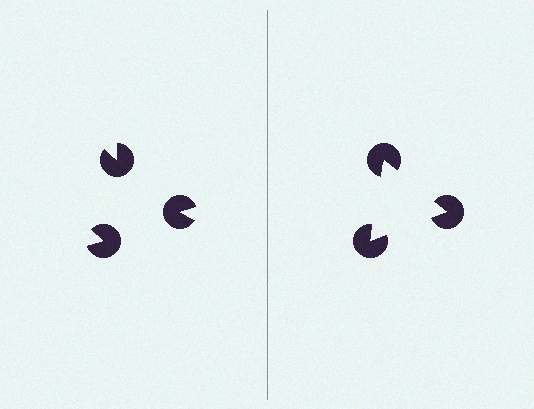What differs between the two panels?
The pac-man discs are positioned identically on both sides; only the wedge orientations differ. On the right they align to a triangle; on the left they are misaligned.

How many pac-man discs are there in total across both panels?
6 — 3 on each side.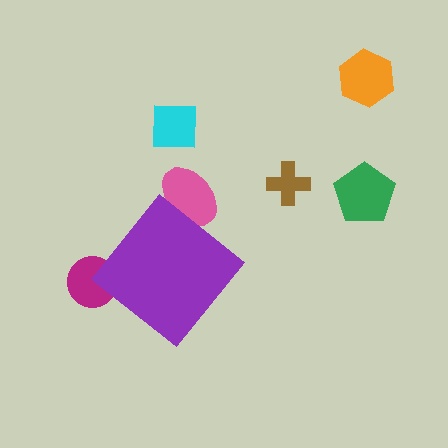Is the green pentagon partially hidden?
No, the green pentagon is fully visible.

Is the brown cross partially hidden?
No, the brown cross is fully visible.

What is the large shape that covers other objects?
A purple diamond.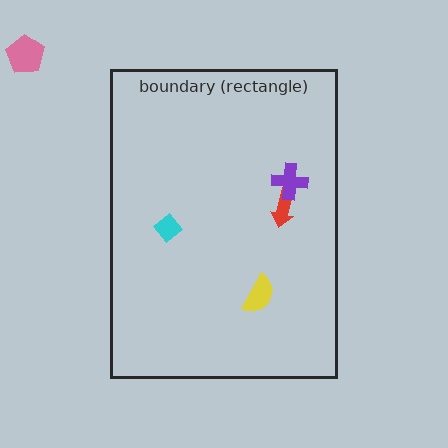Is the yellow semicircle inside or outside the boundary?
Inside.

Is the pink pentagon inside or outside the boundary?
Outside.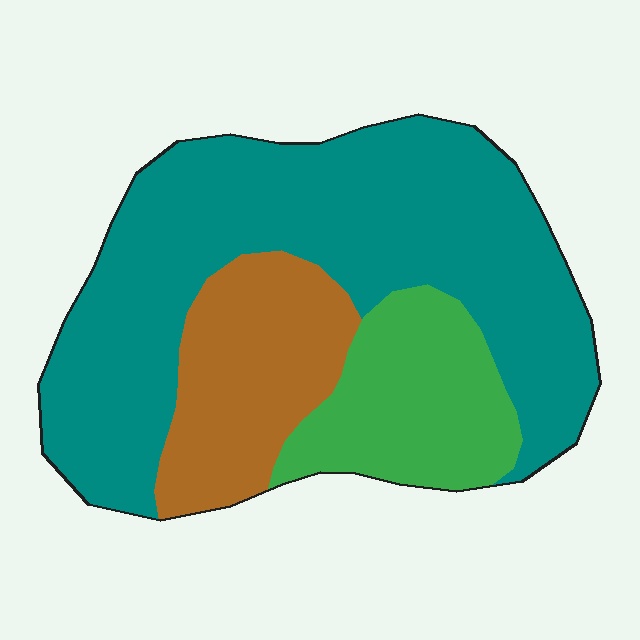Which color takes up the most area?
Teal, at roughly 60%.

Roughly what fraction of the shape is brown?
Brown covers about 20% of the shape.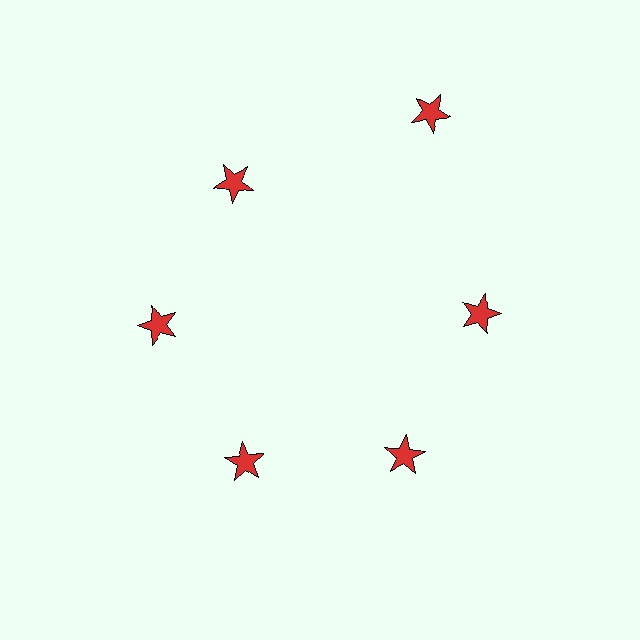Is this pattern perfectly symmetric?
No. The 6 red stars are arranged in a ring, but one element near the 1 o'clock position is pushed outward from the center, breaking the 6-fold rotational symmetry.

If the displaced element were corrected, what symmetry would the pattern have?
It would have 6-fold rotational symmetry — the pattern would map onto itself every 60 degrees.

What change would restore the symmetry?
The symmetry would be restored by moving it inward, back onto the ring so that all 6 stars sit at equal angles and equal distance from the center.